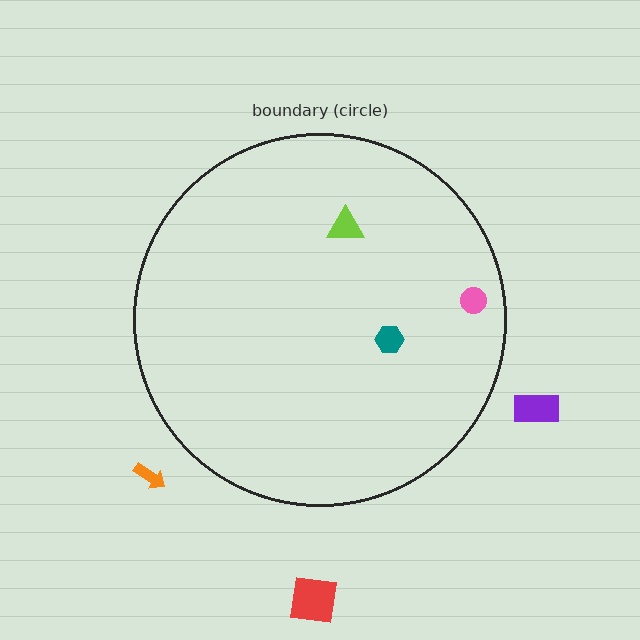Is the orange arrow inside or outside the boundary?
Outside.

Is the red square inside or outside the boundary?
Outside.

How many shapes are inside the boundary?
3 inside, 3 outside.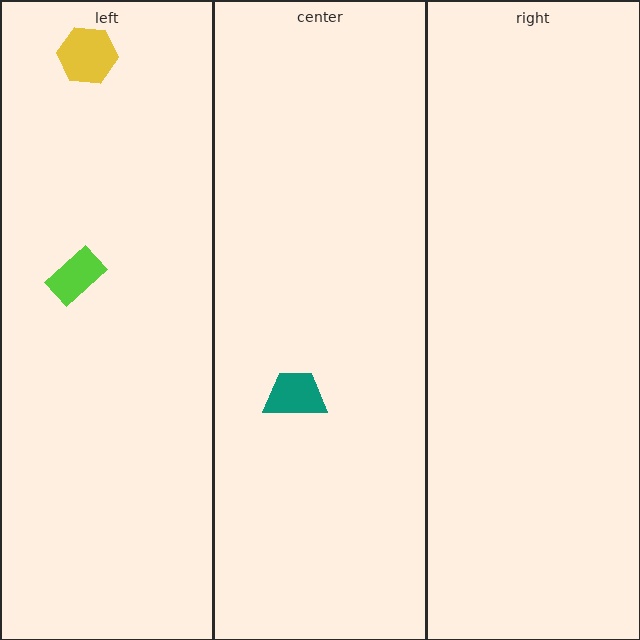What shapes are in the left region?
The yellow hexagon, the lime rectangle.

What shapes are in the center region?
The teal trapezoid.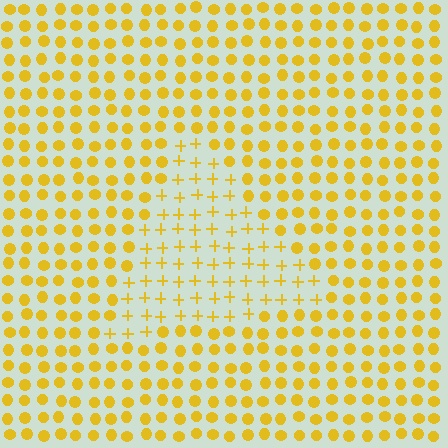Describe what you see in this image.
The image is filled with small yellow elements arranged in a uniform grid. A triangle-shaped region contains plus signs, while the surrounding area contains circles. The boundary is defined purely by the change in element shape.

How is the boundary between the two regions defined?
The boundary is defined by a change in element shape: plus signs inside vs. circles outside. All elements share the same color and spacing.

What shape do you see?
I see a triangle.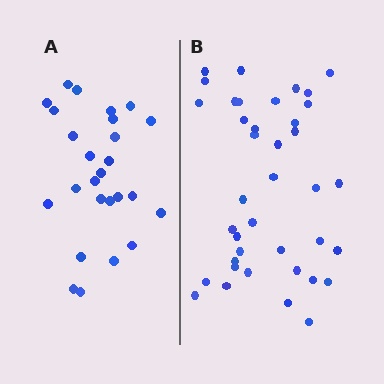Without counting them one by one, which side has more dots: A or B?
Region B (the right region) has more dots.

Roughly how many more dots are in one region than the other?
Region B has approximately 15 more dots than region A.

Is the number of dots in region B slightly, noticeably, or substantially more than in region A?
Region B has substantially more. The ratio is roughly 1.5 to 1.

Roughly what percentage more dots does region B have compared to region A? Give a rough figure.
About 50% more.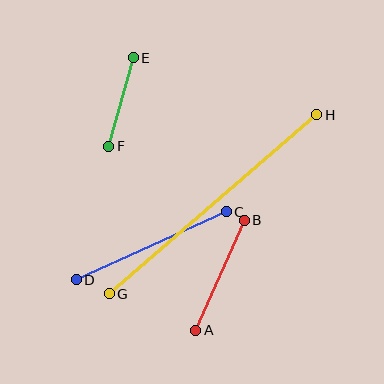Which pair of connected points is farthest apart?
Points G and H are farthest apart.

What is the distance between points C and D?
The distance is approximately 165 pixels.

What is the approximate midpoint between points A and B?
The midpoint is at approximately (220, 275) pixels.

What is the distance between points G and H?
The distance is approximately 274 pixels.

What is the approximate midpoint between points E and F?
The midpoint is at approximately (121, 102) pixels.